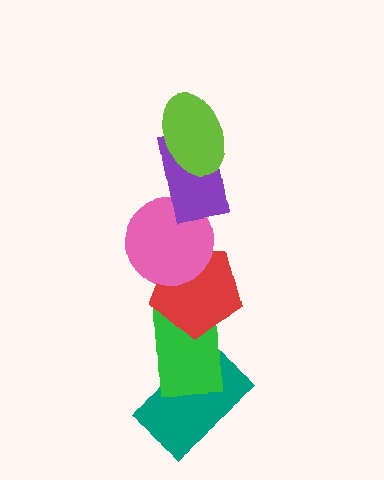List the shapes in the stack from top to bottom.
From top to bottom: the lime ellipse, the purple rectangle, the pink circle, the red pentagon, the green rectangle, the teal rectangle.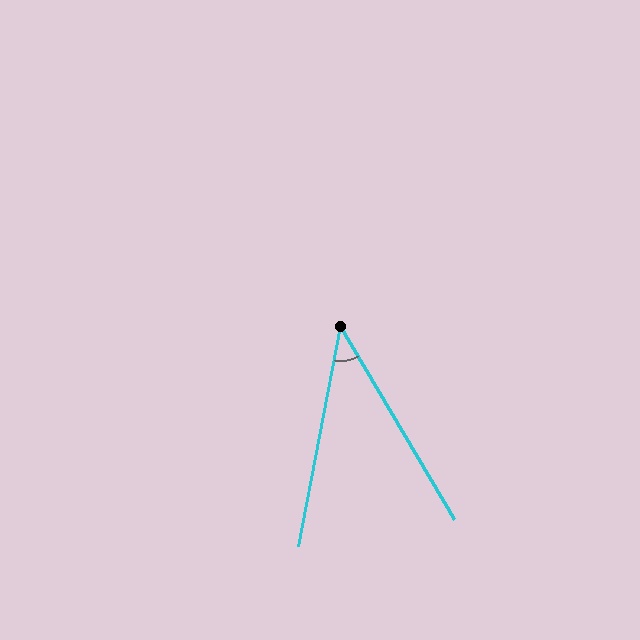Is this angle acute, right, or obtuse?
It is acute.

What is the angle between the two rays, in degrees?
Approximately 41 degrees.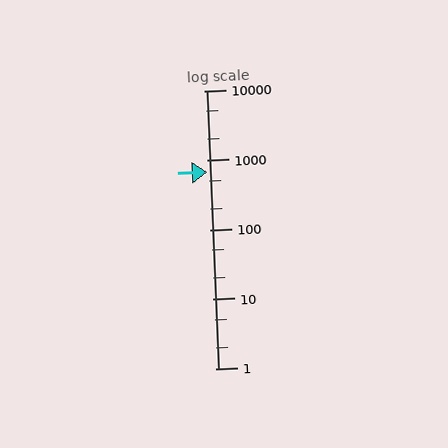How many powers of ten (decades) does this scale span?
The scale spans 4 decades, from 1 to 10000.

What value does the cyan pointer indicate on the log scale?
The pointer indicates approximately 670.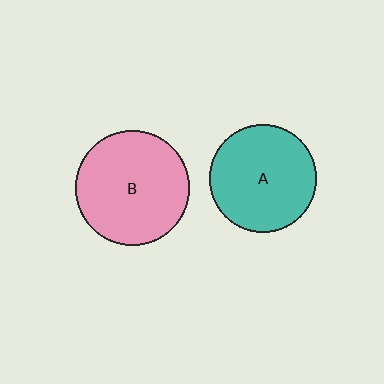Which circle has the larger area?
Circle B (pink).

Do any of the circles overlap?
No, none of the circles overlap.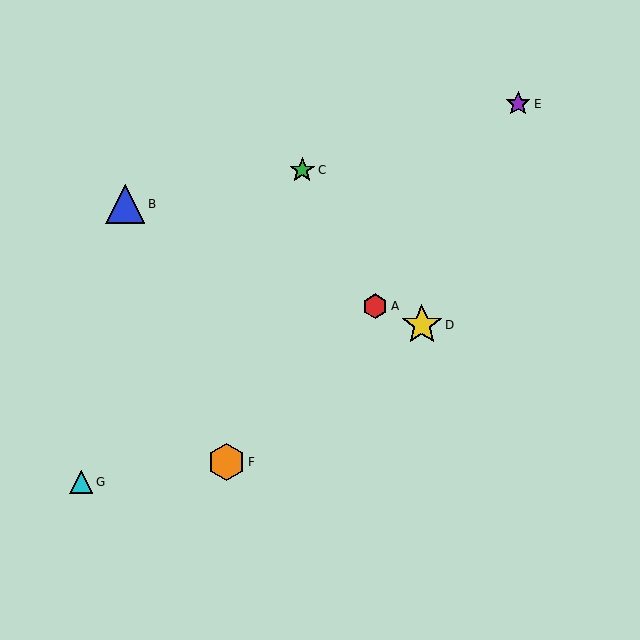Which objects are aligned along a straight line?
Objects A, B, D are aligned along a straight line.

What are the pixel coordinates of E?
Object E is at (518, 104).